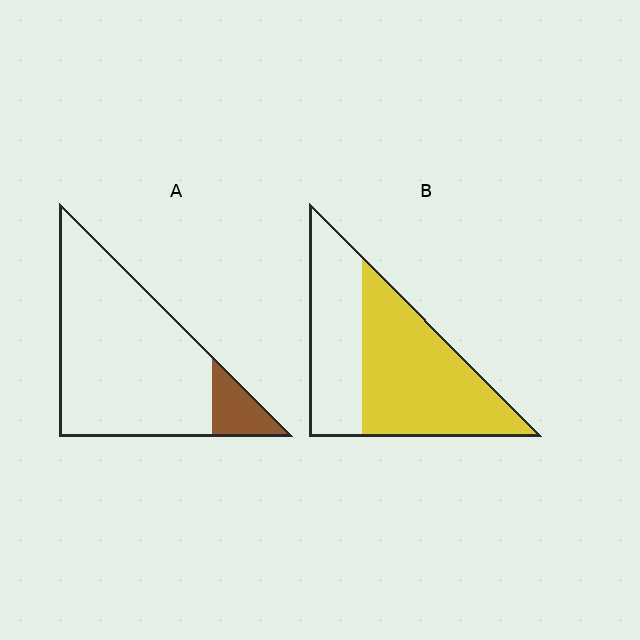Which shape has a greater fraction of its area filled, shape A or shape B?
Shape B.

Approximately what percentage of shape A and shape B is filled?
A is approximately 10% and B is approximately 60%.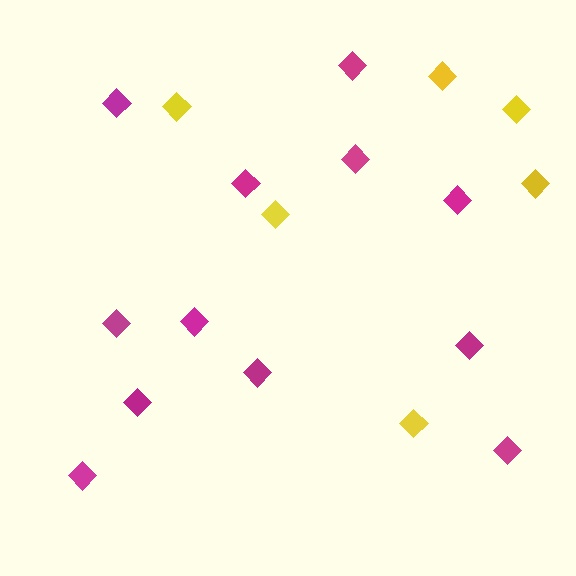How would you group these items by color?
There are 2 groups: one group of magenta diamonds (12) and one group of yellow diamonds (6).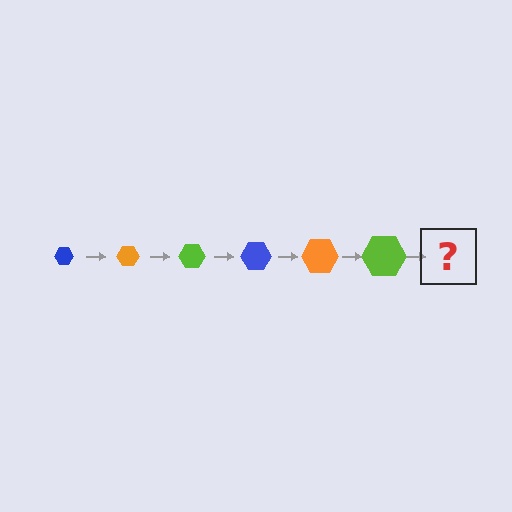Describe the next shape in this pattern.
It should be a blue hexagon, larger than the previous one.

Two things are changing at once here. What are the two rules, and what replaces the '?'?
The two rules are that the hexagon grows larger each step and the color cycles through blue, orange, and lime. The '?' should be a blue hexagon, larger than the previous one.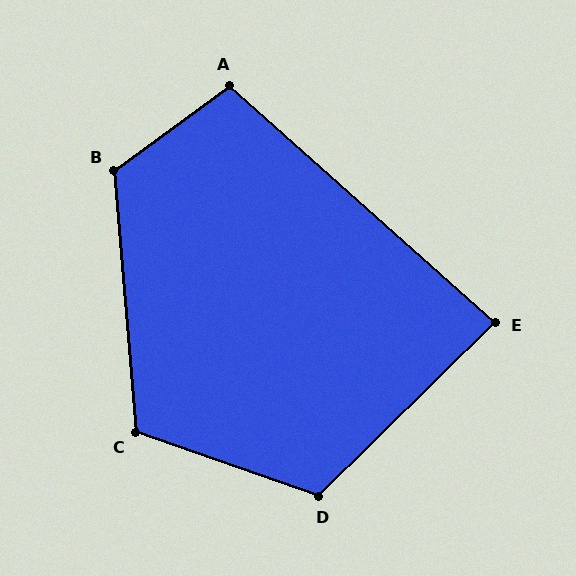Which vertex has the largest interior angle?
B, at approximately 121 degrees.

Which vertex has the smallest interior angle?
E, at approximately 86 degrees.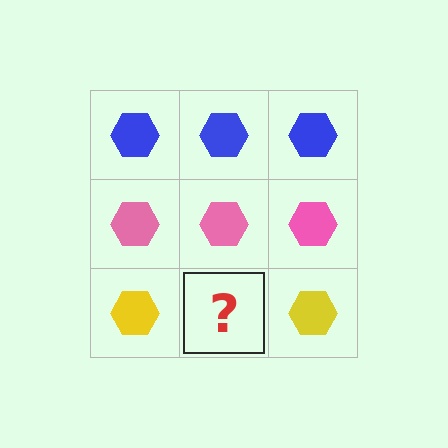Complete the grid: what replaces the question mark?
The question mark should be replaced with a yellow hexagon.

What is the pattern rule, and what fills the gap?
The rule is that each row has a consistent color. The gap should be filled with a yellow hexagon.